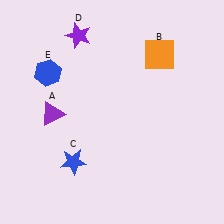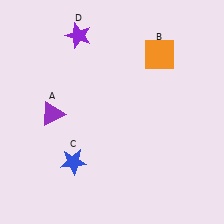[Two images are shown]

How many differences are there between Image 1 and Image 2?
There is 1 difference between the two images.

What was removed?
The blue hexagon (E) was removed in Image 2.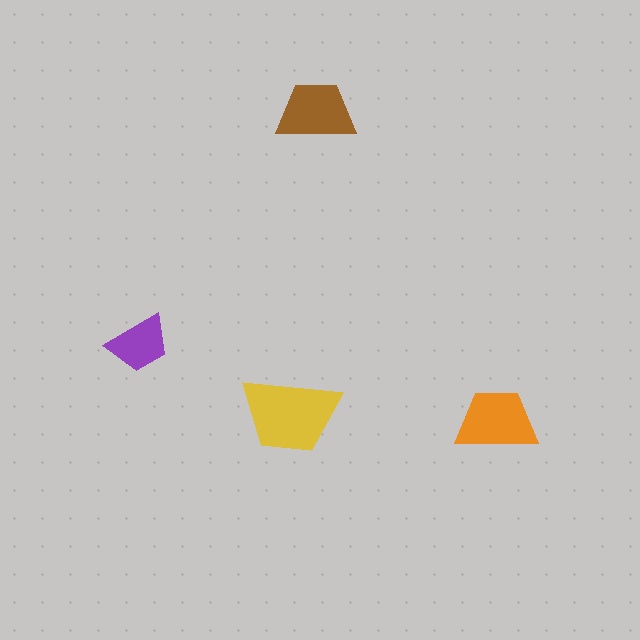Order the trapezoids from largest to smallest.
the yellow one, the orange one, the brown one, the purple one.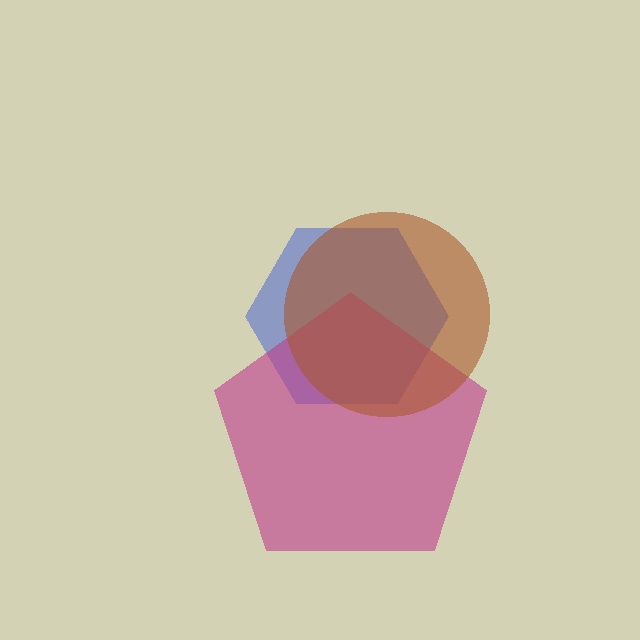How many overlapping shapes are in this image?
There are 3 overlapping shapes in the image.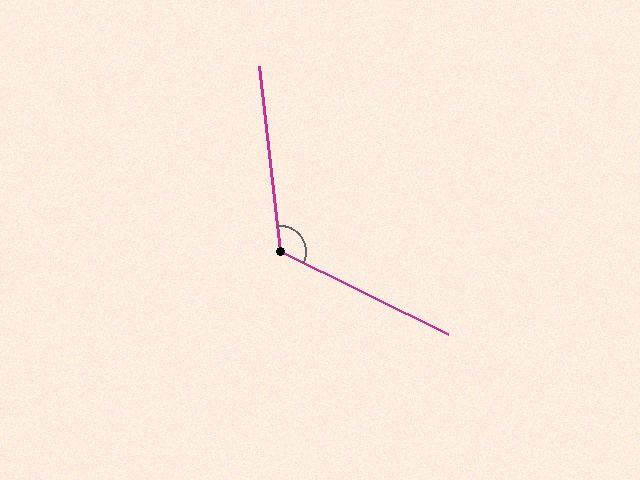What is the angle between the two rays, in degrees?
Approximately 123 degrees.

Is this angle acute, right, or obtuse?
It is obtuse.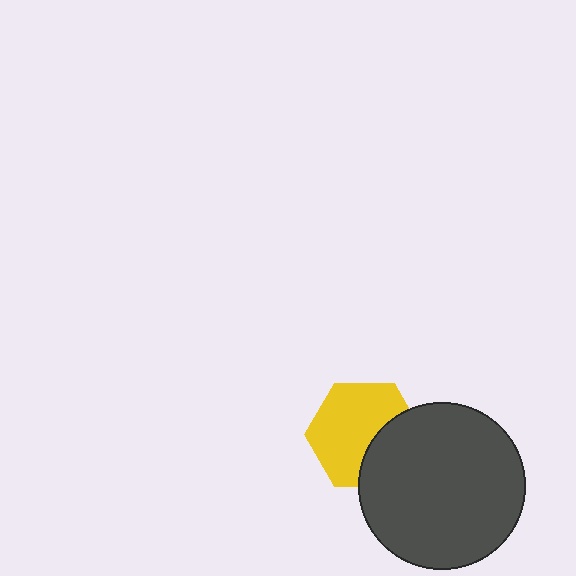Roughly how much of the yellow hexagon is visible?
Most of it is visible (roughly 67%).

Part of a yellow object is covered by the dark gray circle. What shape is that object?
It is a hexagon.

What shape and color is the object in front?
The object in front is a dark gray circle.